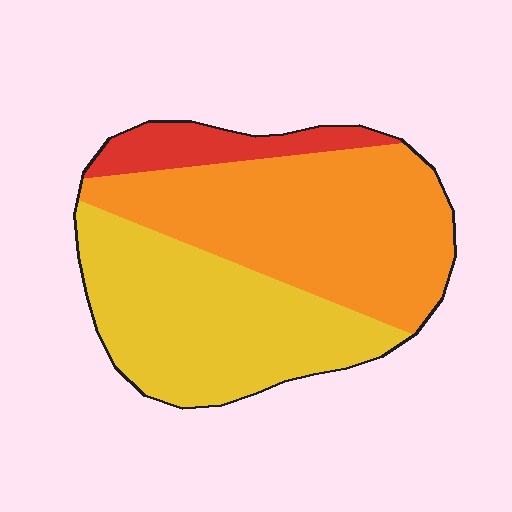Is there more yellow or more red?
Yellow.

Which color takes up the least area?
Red, at roughly 10%.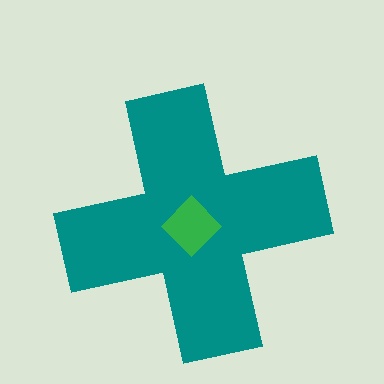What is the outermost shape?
The teal cross.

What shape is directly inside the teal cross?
The green diamond.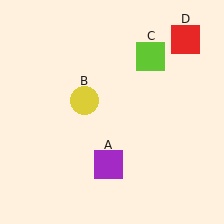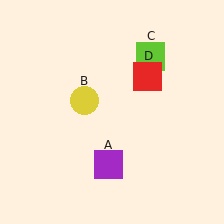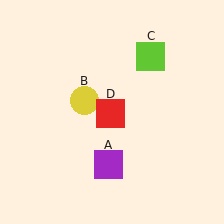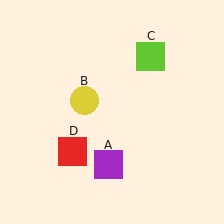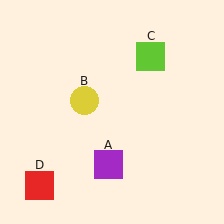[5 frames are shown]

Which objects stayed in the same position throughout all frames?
Purple square (object A) and yellow circle (object B) and lime square (object C) remained stationary.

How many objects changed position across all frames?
1 object changed position: red square (object D).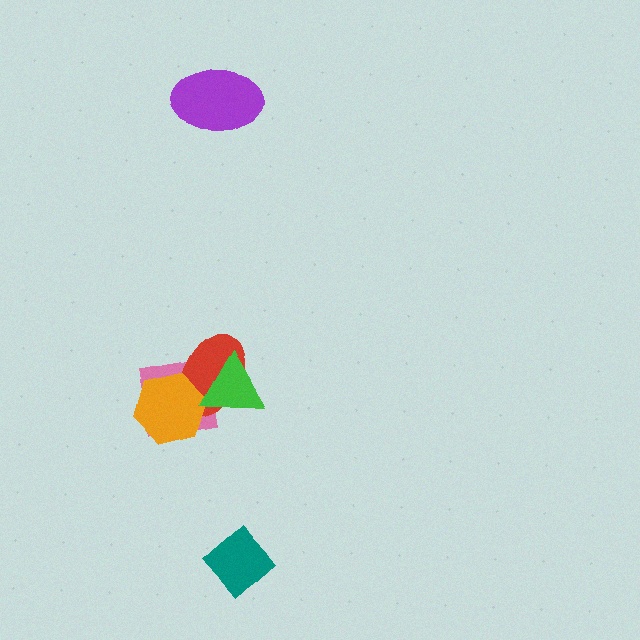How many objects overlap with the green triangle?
3 objects overlap with the green triangle.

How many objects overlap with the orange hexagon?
3 objects overlap with the orange hexagon.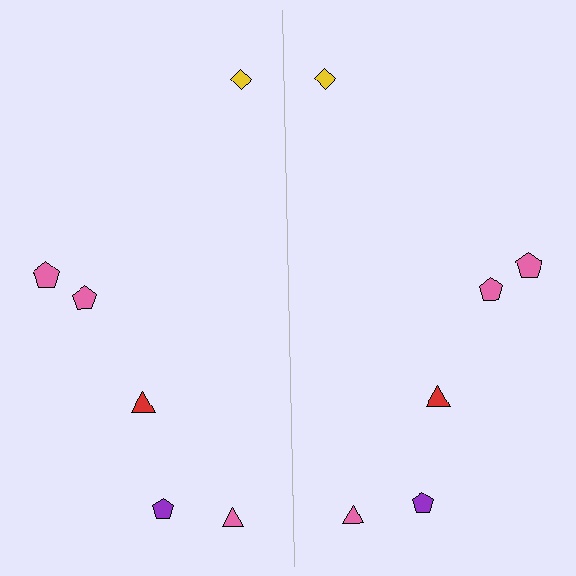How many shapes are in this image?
There are 12 shapes in this image.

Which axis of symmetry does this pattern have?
The pattern has a vertical axis of symmetry running through the center of the image.